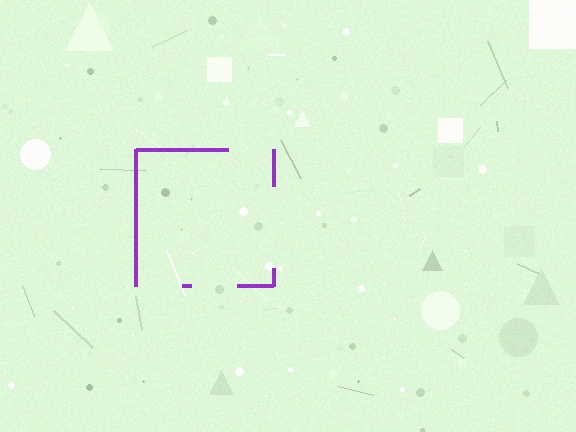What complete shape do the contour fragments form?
The contour fragments form a square.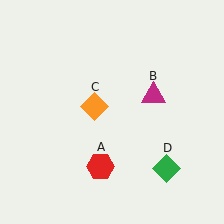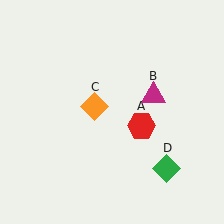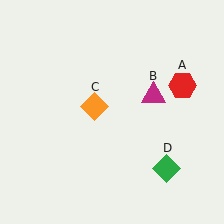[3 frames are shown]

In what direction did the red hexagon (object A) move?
The red hexagon (object A) moved up and to the right.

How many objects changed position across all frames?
1 object changed position: red hexagon (object A).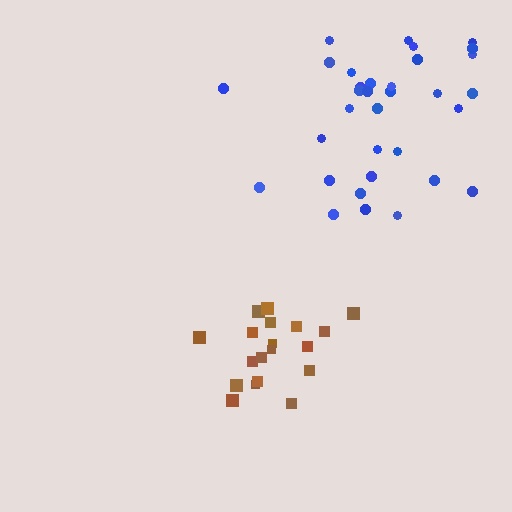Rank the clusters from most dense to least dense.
brown, blue.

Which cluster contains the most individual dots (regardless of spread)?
Blue (33).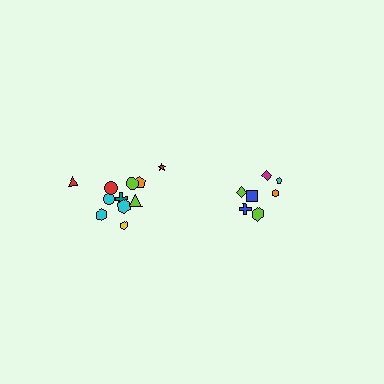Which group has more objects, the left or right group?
The left group.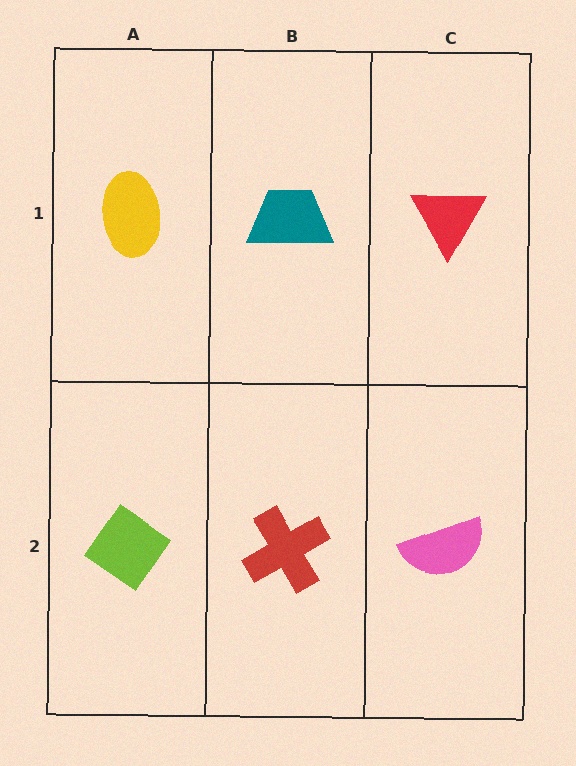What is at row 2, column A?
A lime diamond.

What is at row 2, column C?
A pink semicircle.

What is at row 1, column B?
A teal trapezoid.